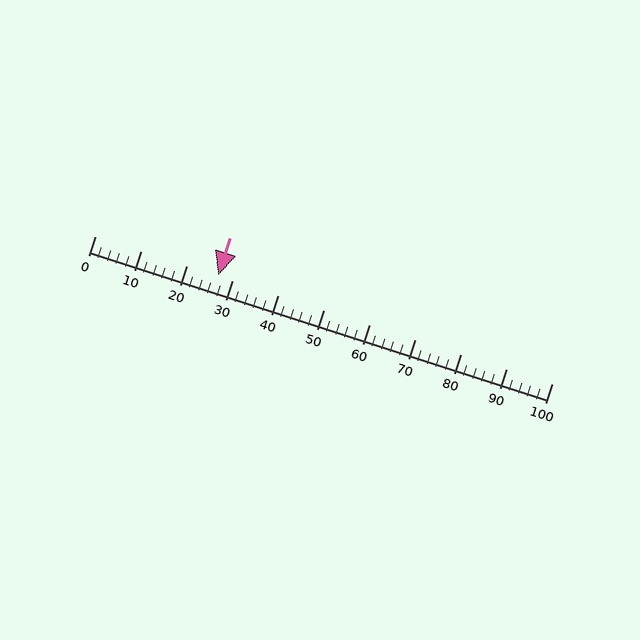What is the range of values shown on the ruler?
The ruler shows values from 0 to 100.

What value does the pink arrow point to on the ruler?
The pink arrow points to approximately 27.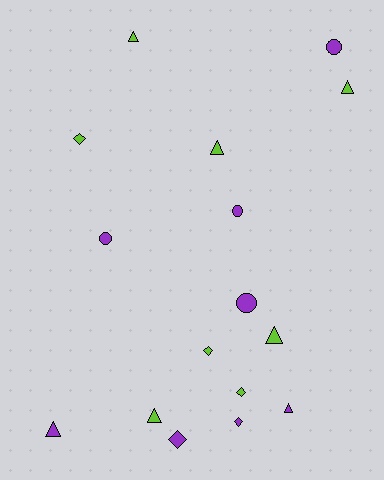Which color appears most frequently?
Lime, with 8 objects.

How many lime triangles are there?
There are 5 lime triangles.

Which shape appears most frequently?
Triangle, with 7 objects.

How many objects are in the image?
There are 16 objects.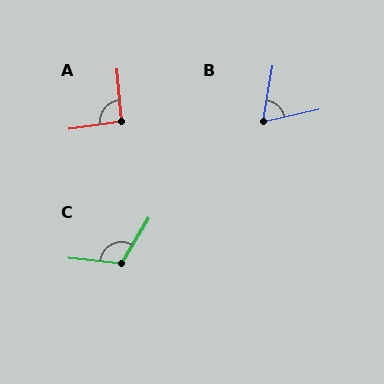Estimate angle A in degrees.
Approximately 93 degrees.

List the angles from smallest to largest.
B (68°), A (93°), C (115°).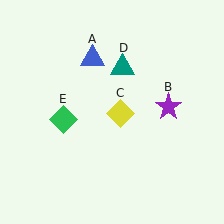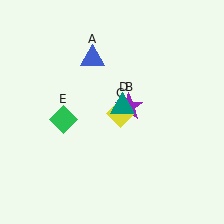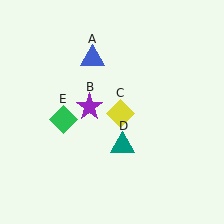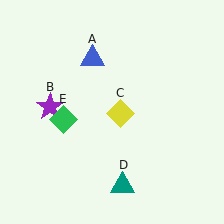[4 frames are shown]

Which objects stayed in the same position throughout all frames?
Blue triangle (object A) and yellow diamond (object C) and green diamond (object E) remained stationary.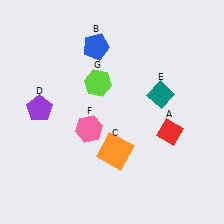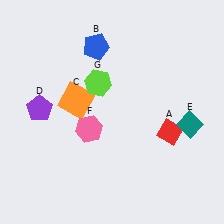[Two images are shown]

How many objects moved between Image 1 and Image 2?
2 objects moved between the two images.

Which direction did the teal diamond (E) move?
The teal diamond (E) moved down.